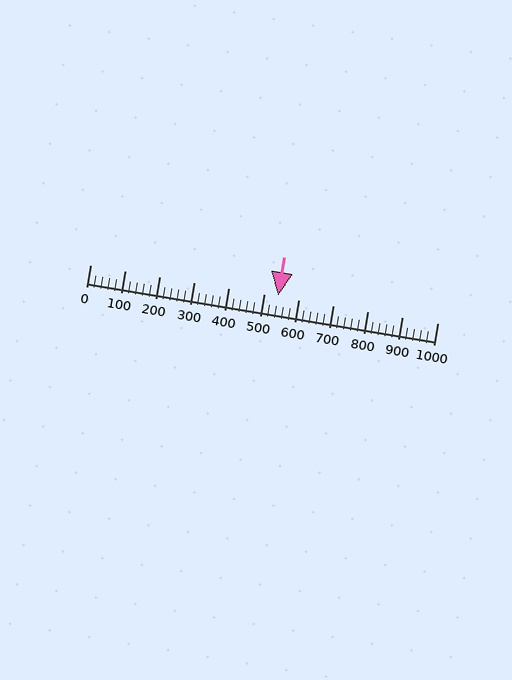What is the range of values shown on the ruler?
The ruler shows values from 0 to 1000.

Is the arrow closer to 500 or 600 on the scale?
The arrow is closer to 500.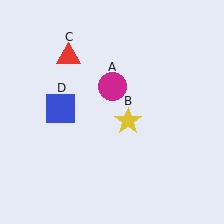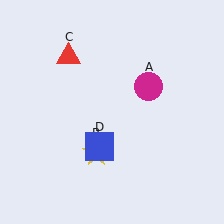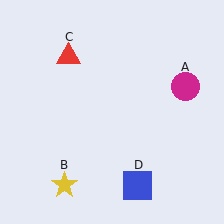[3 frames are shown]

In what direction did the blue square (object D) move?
The blue square (object D) moved down and to the right.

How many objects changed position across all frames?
3 objects changed position: magenta circle (object A), yellow star (object B), blue square (object D).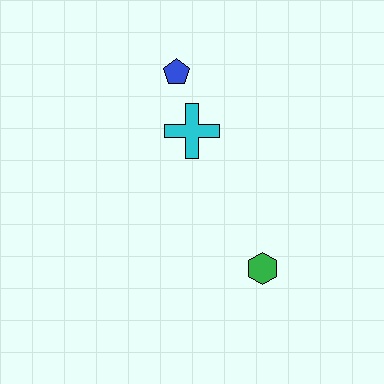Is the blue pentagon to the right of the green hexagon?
No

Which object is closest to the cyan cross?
The blue pentagon is closest to the cyan cross.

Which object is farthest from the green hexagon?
The blue pentagon is farthest from the green hexagon.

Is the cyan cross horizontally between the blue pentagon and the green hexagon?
Yes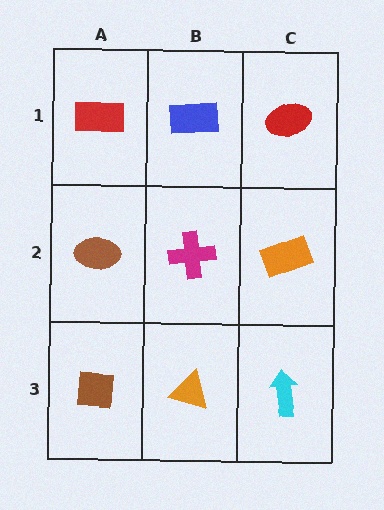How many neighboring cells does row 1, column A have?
2.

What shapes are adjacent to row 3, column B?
A magenta cross (row 2, column B), a brown square (row 3, column A), a cyan arrow (row 3, column C).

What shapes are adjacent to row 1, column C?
An orange rectangle (row 2, column C), a blue rectangle (row 1, column B).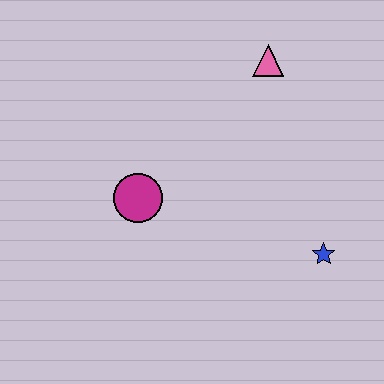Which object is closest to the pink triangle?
The magenta circle is closest to the pink triangle.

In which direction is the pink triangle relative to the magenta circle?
The pink triangle is above the magenta circle.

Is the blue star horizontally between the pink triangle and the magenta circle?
No